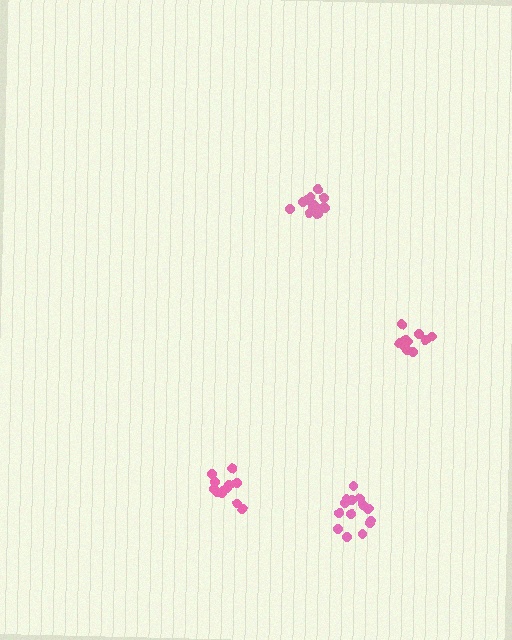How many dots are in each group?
Group 1: 14 dots, Group 2: 10 dots, Group 3: 12 dots, Group 4: 14 dots (50 total).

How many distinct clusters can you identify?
There are 4 distinct clusters.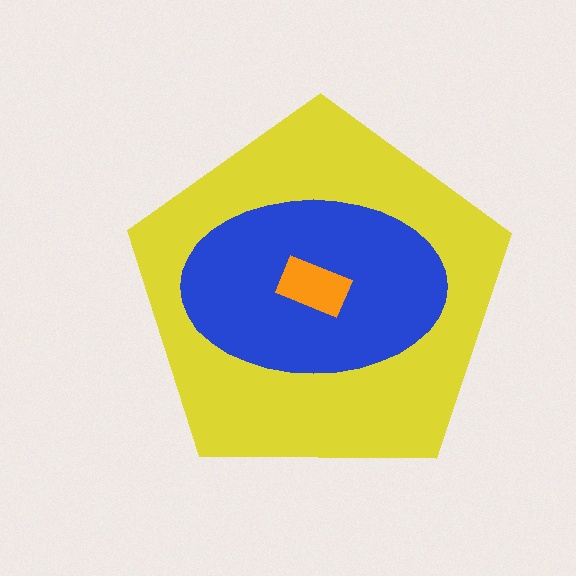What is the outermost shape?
The yellow pentagon.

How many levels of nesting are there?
3.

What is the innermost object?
The orange rectangle.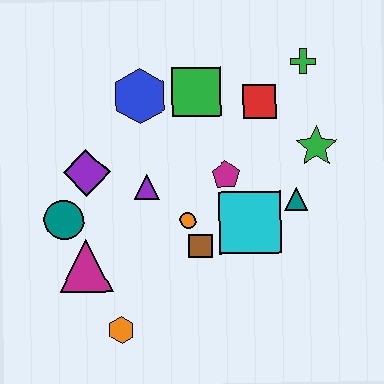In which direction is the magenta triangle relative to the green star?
The magenta triangle is to the left of the green star.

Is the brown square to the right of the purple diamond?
Yes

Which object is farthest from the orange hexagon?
The green cross is farthest from the orange hexagon.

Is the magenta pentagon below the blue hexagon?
Yes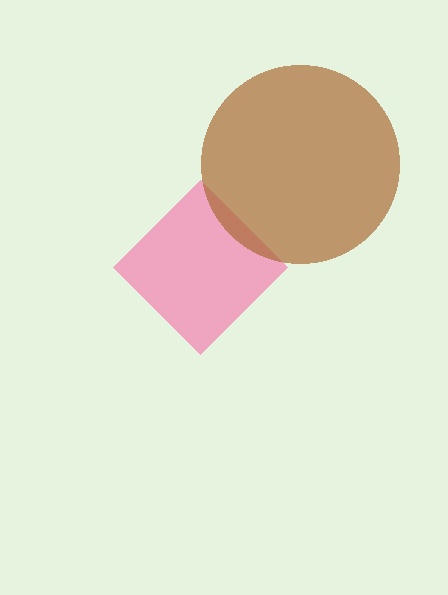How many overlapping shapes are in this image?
There are 2 overlapping shapes in the image.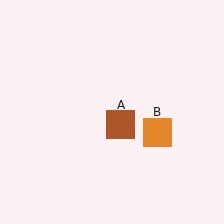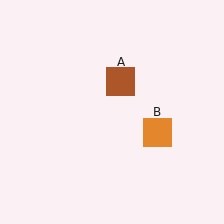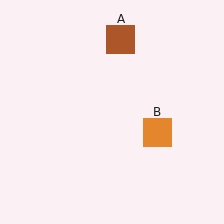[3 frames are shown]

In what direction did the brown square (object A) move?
The brown square (object A) moved up.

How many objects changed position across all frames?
1 object changed position: brown square (object A).